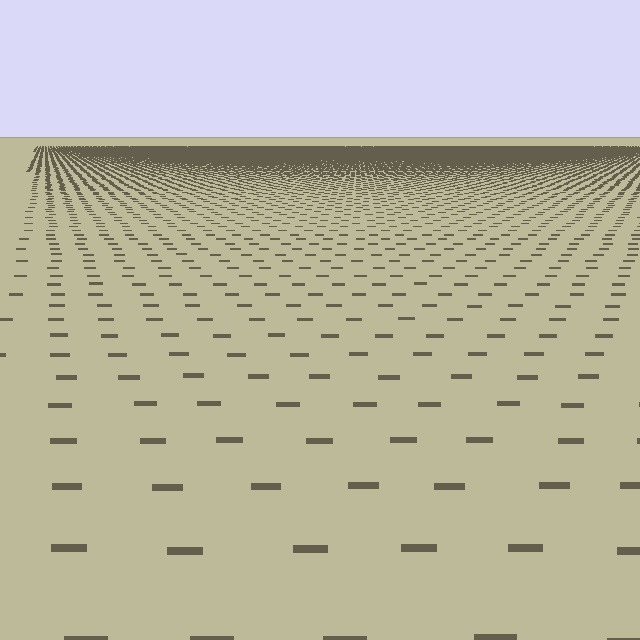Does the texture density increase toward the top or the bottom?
Density increases toward the top.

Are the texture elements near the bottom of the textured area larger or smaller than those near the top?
Larger. Near the bottom, elements are closer to the viewer and appear at a bigger on-screen size.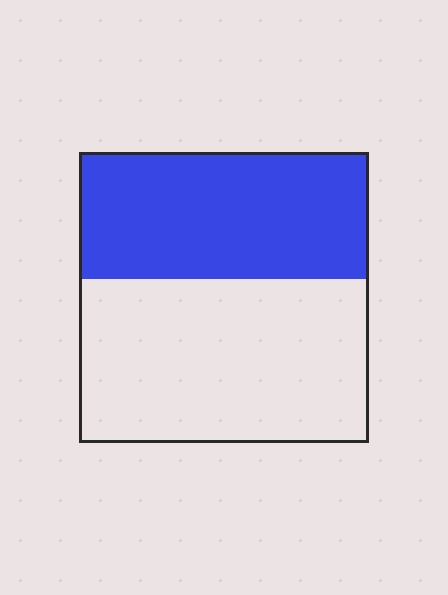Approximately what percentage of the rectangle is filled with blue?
Approximately 45%.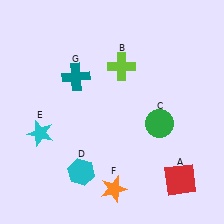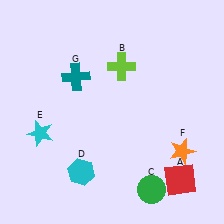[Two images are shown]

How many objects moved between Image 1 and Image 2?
2 objects moved between the two images.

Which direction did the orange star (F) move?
The orange star (F) moved right.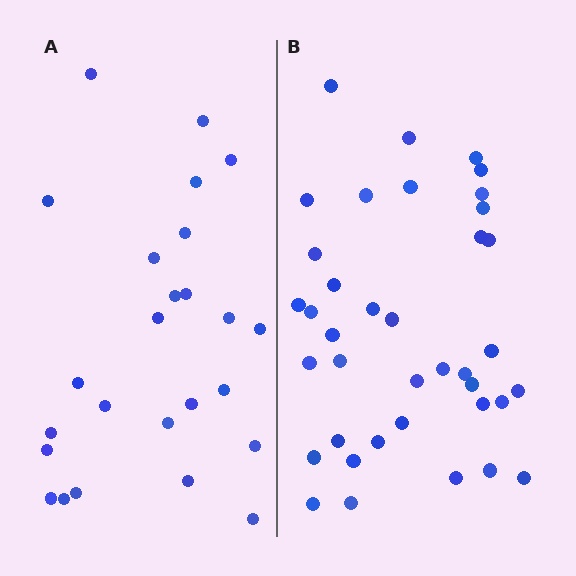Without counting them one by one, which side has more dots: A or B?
Region B (the right region) has more dots.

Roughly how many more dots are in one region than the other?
Region B has approximately 15 more dots than region A.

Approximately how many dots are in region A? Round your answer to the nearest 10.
About 20 dots. (The exact count is 25, which rounds to 20.)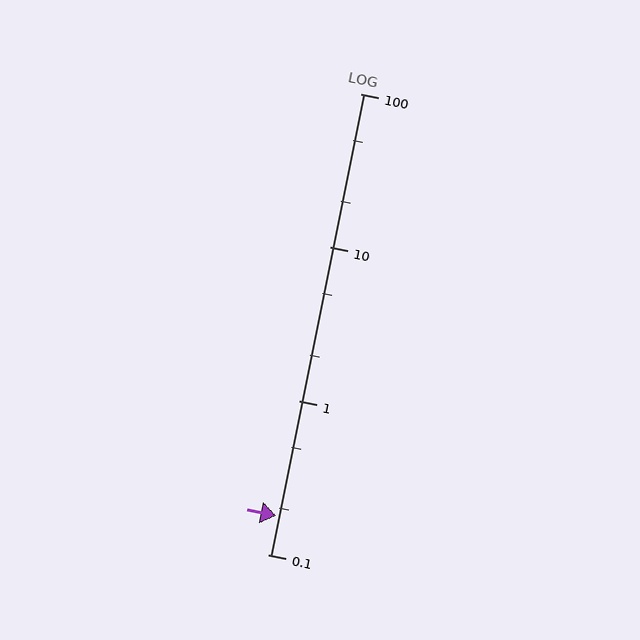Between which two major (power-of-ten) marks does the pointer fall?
The pointer is between 0.1 and 1.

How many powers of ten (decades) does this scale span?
The scale spans 3 decades, from 0.1 to 100.